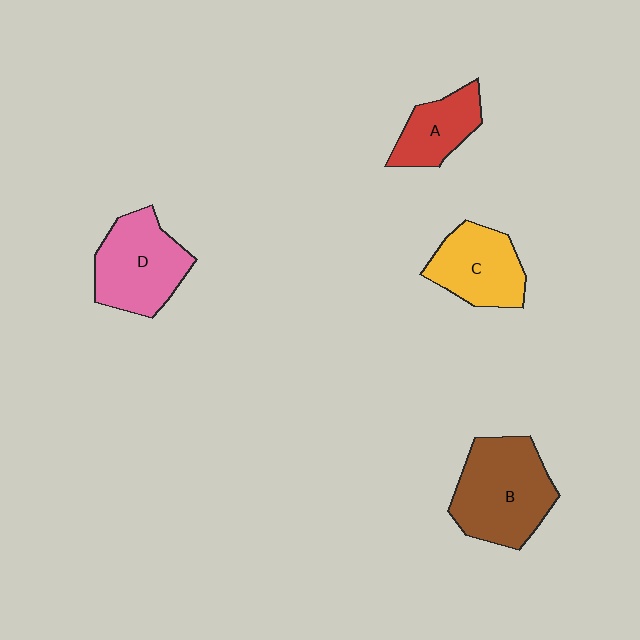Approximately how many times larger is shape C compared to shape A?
Approximately 1.3 times.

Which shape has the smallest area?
Shape A (red).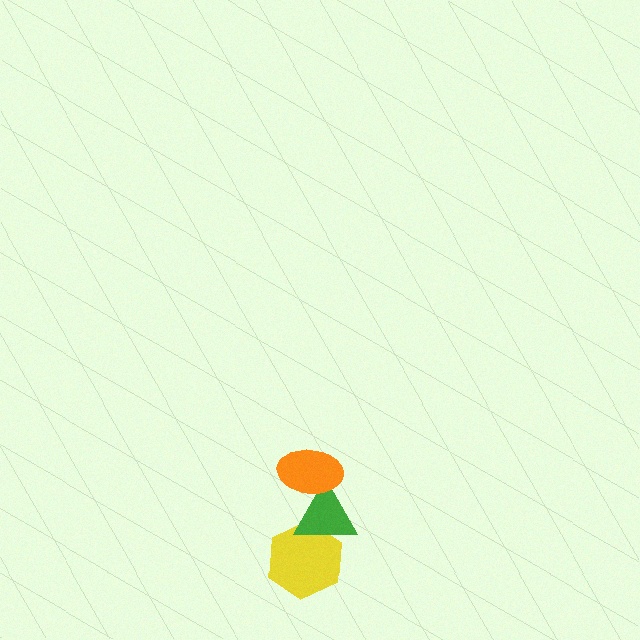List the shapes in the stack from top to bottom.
From top to bottom: the orange ellipse, the green triangle, the yellow hexagon.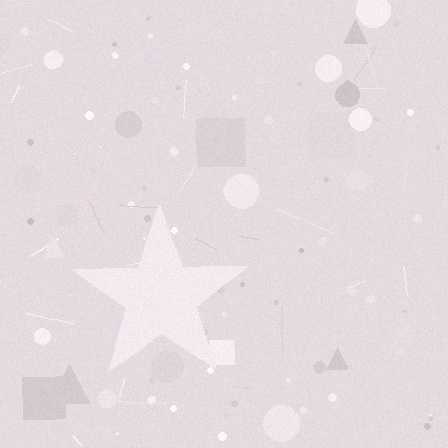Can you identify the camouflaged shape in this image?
The camouflaged shape is a star.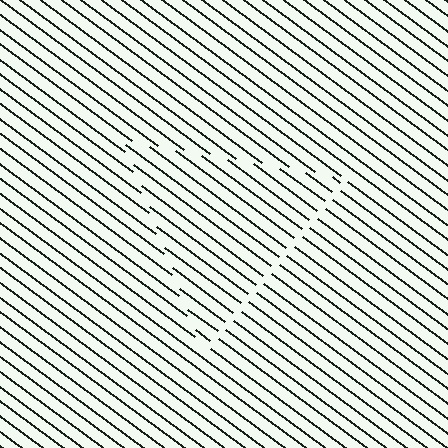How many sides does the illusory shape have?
3 sides — the line-ends trace a triangle.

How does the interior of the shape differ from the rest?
The interior of the shape contains the same grating, shifted by half a period — the contour is defined by the phase discontinuity where line-ends from the inner and outer gratings abut.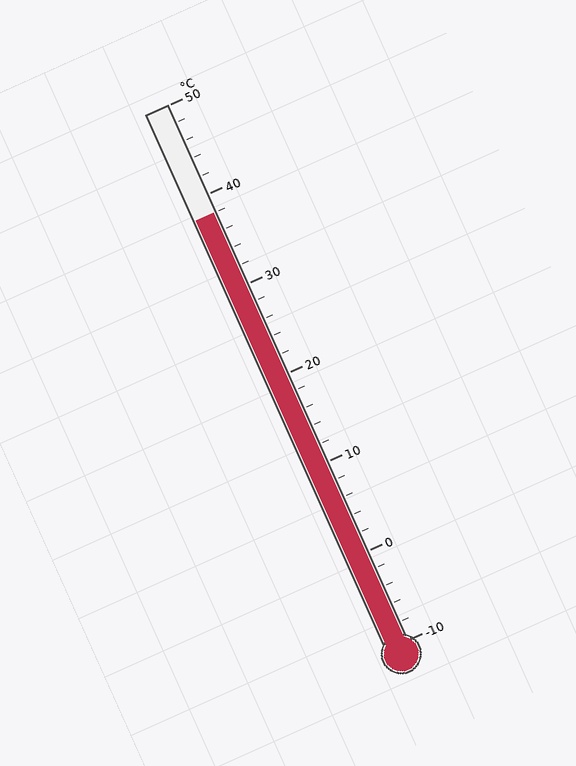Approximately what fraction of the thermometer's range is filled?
The thermometer is filled to approximately 80% of its range.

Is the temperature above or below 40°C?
The temperature is below 40°C.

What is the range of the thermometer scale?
The thermometer scale ranges from -10°C to 50°C.